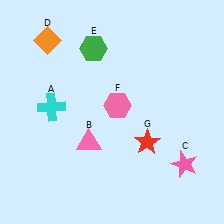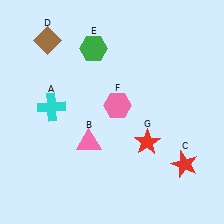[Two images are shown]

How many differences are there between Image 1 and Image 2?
There are 2 differences between the two images.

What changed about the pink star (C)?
In Image 1, C is pink. In Image 2, it changed to red.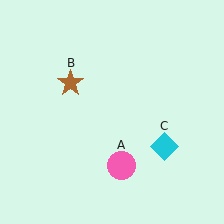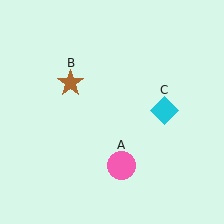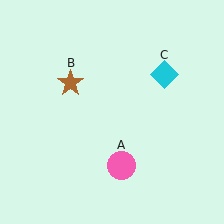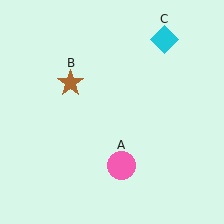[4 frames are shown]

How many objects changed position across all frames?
1 object changed position: cyan diamond (object C).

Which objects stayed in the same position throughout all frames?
Pink circle (object A) and brown star (object B) remained stationary.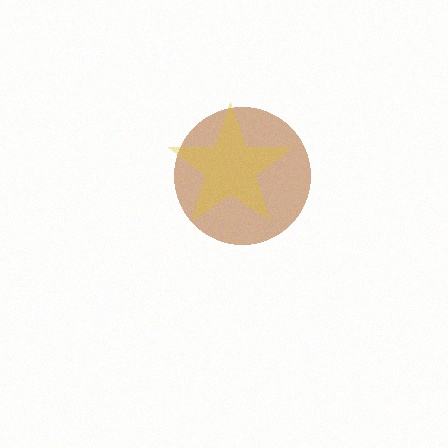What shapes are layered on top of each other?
The layered shapes are: a brown circle, a yellow star.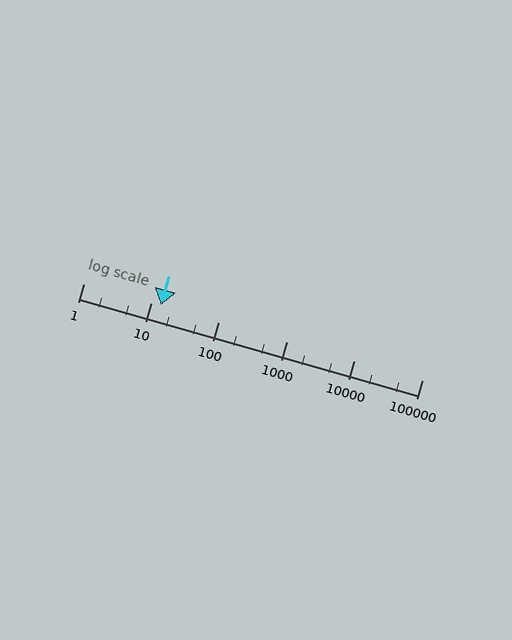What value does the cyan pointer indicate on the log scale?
The pointer indicates approximately 14.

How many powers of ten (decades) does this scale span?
The scale spans 5 decades, from 1 to 100000.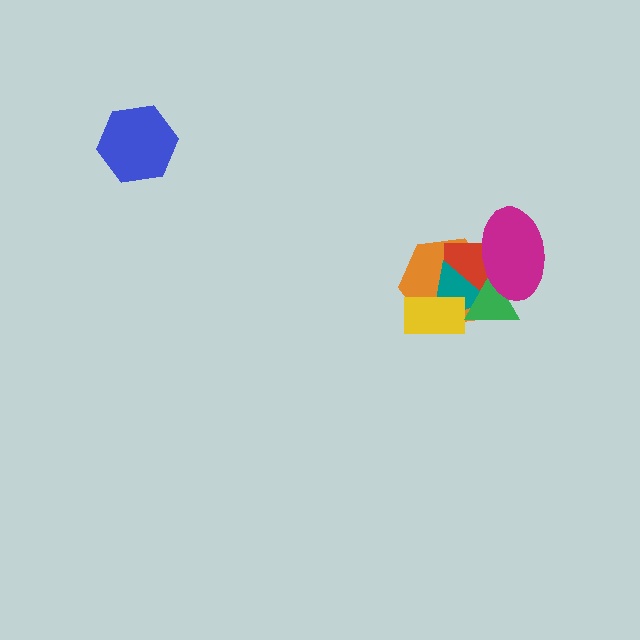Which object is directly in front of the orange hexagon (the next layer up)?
The red square is directly in front of the orange hexagon.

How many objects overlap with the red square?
4 objects overlap with the red square.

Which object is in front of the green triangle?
The magenta ellipse is in front of the green triangle.